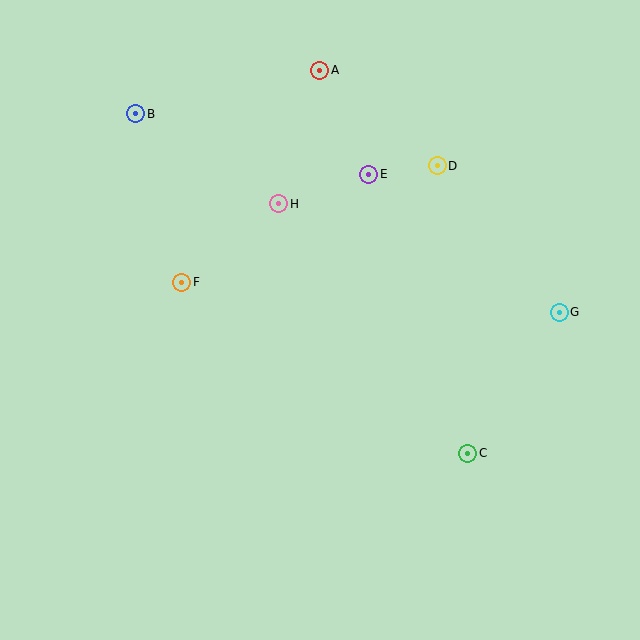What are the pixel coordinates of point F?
Point F is at (182, 282).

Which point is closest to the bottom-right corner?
Point C is closest to the bottom-right corner.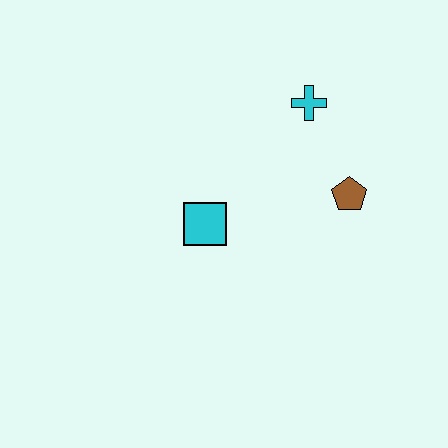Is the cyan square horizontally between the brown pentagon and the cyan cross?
No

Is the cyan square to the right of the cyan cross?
No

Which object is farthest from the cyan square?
The cyan cross is farthest from the cyan square.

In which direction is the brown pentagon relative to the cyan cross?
The brown pentagon is below the cyan cross.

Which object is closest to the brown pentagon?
The cyan cross is closest to the brown pentagon.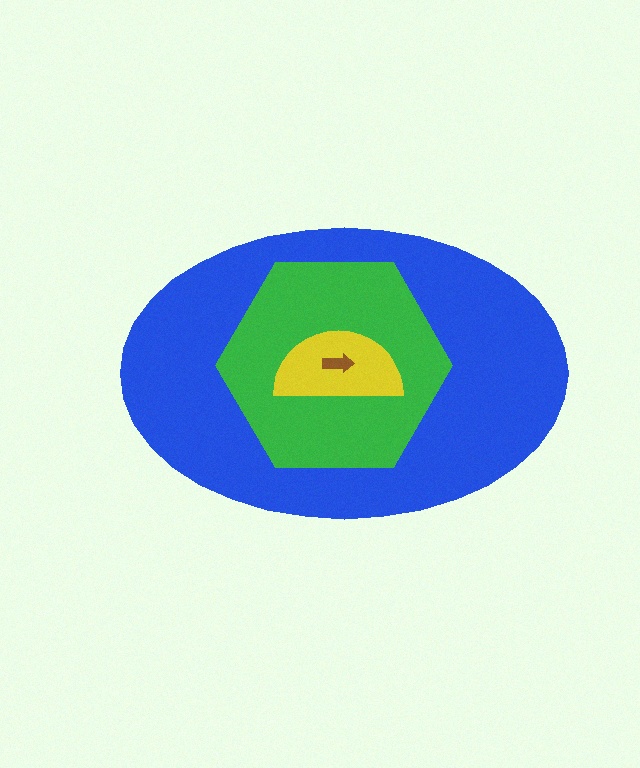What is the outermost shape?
The blue ellipse.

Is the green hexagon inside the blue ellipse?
Yes.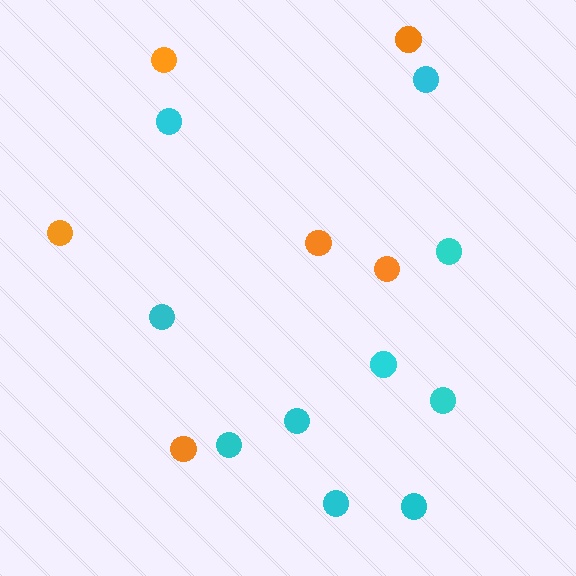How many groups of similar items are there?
There are 2 groups: one group of cyan circles (10) and one group of orange circles (6).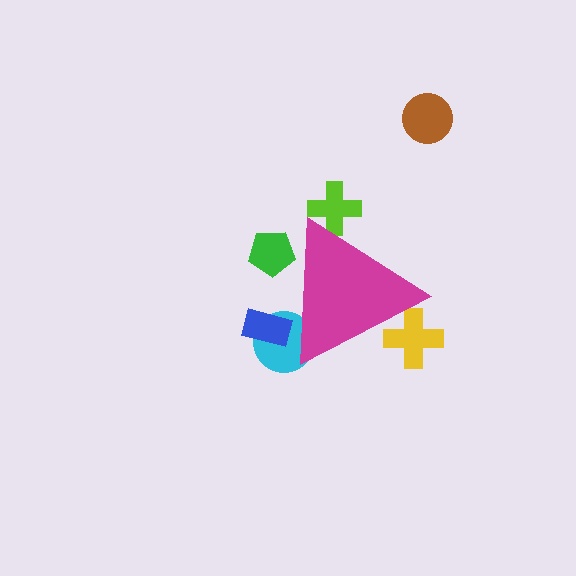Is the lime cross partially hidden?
Yes, the lime cross is partially hidden behind the magenta triangle.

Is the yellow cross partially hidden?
Yes, the yellow cross is partially hidden behind the magenta triangle.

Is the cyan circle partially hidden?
Yes, the cyan circle is partially hidden behind the magenta triangle.